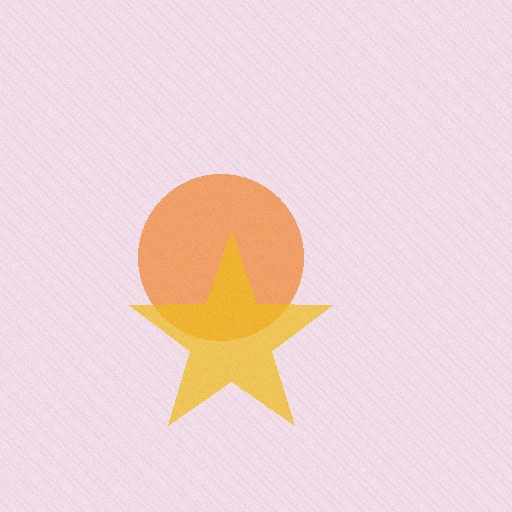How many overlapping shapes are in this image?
There are 2 overlapping shapes in the image.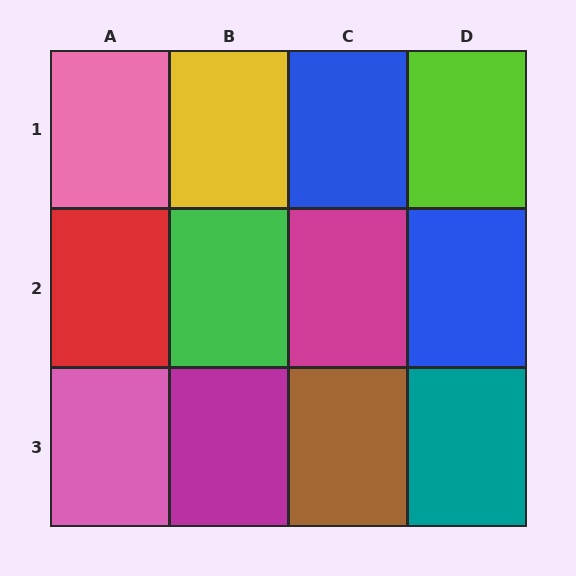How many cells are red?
1 cell is red.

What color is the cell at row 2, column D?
Blue.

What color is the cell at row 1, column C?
Blue.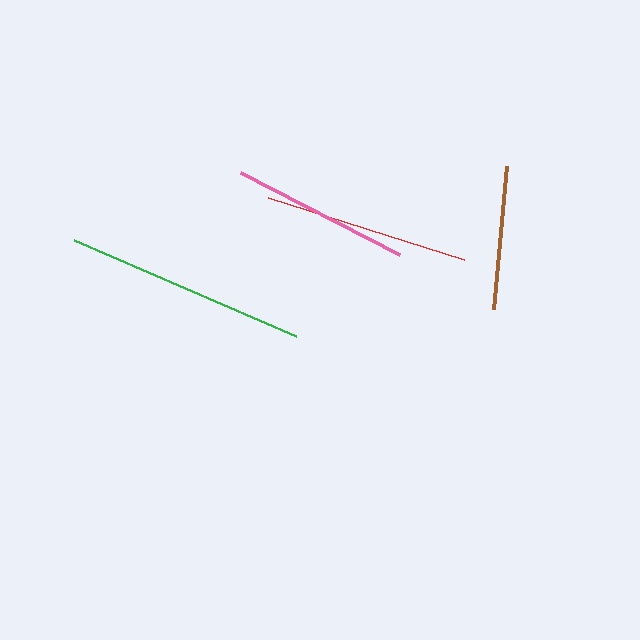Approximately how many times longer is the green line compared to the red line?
The green line is approximately 1.2 times the length of the red line.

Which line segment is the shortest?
The brown line is the shortest at approximately 143 pixels.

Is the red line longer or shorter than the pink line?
The red line is longer than the pink line.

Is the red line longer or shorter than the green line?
The green line is longer than the red line.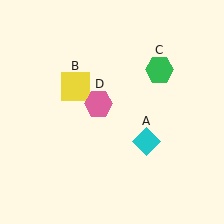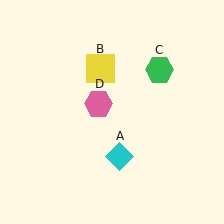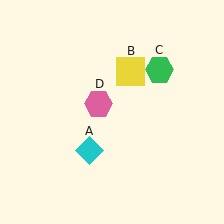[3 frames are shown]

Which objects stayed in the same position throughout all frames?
Green hexagon (object C) and pink hexagon (object D) remained stationary.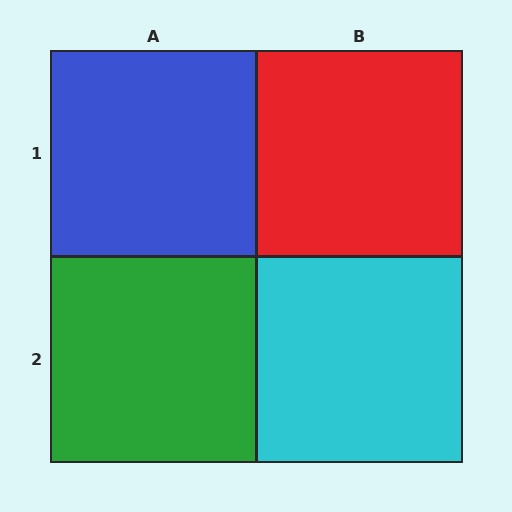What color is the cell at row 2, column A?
Green.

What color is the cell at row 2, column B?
Cyan.